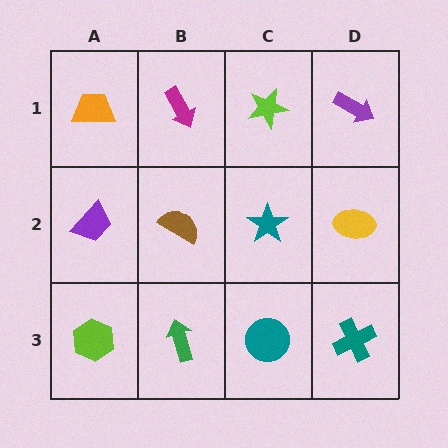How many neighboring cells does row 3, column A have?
2.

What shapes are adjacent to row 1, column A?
A purple trapezoid (row 2, column A), a magenta arrow (row 1, column B).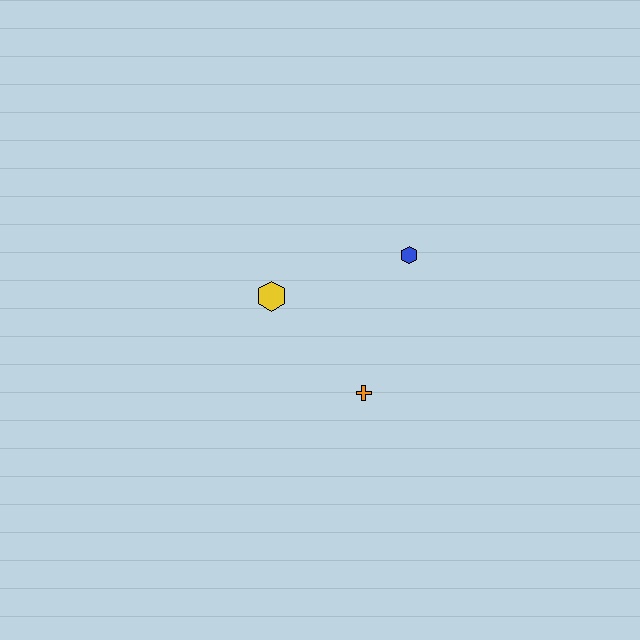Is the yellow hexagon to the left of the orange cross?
Yes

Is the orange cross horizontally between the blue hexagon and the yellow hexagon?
Yes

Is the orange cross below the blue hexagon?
Yes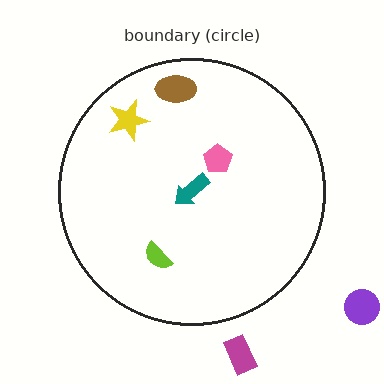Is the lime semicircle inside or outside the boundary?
Inside.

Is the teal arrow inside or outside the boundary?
Inside.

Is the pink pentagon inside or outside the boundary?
Inside.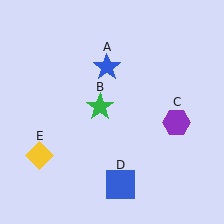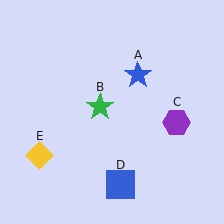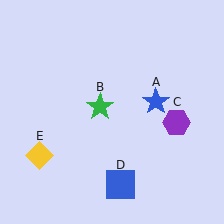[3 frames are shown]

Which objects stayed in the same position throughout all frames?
Green star (object B) and purple hexagon (object C) and blue square (object D) and yellow diamond (object E) remained stationary.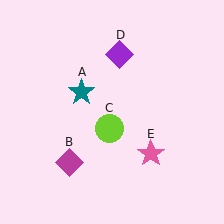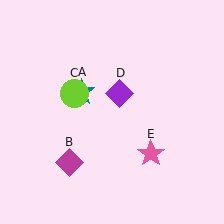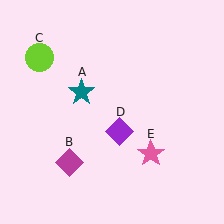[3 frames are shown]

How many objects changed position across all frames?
2 objects changed position: lime circle (object C), purple diamond (object D).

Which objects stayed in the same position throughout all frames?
Teal star (object A) and magenta diamond (object B) and pink star (object E) remained stationary.